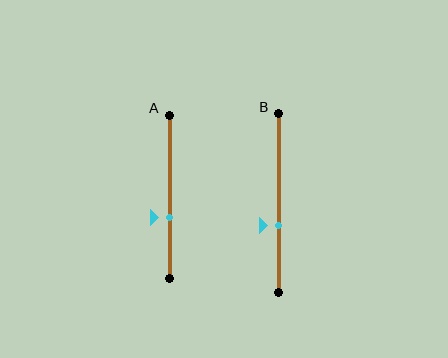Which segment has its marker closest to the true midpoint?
Segment A has its marker closest to the true midpoint.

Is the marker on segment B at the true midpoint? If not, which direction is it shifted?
No, the marker on segment B is shifted downward by about 13% of the segment length.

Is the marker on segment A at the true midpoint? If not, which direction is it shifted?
No, the marker on segment A is shifted downward by about 13% of the segment length.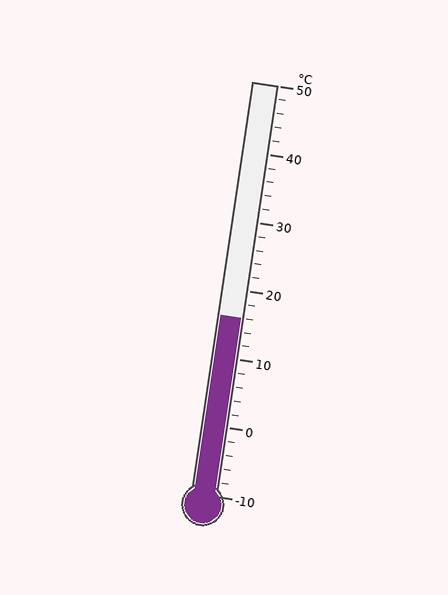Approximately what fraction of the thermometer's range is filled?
The thermometer is filled to approximately 45% of its range.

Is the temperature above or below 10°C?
The temperature is above 10°C.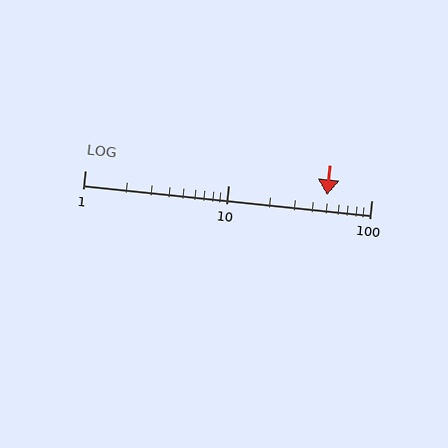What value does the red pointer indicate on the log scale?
The pointer indicates approximately 49.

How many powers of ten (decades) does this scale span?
The scale spans 2 decades, from 1 to 100.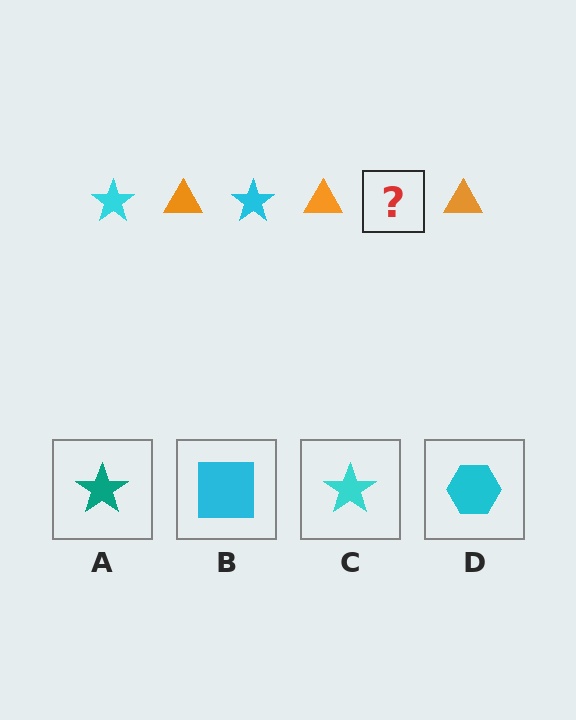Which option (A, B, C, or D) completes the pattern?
C.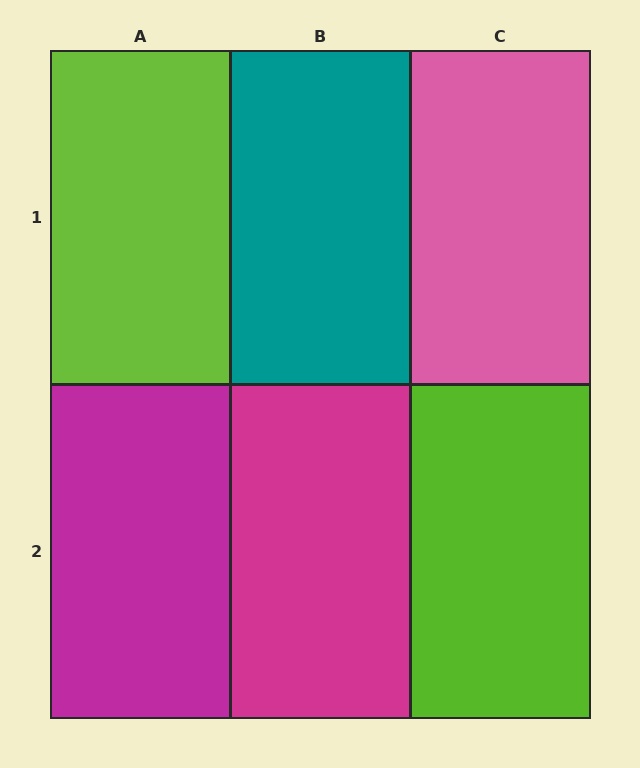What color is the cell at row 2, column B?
Magenta.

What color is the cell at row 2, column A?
Magenta.